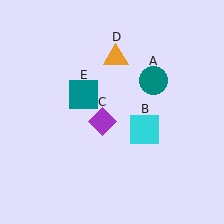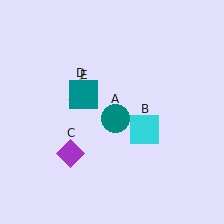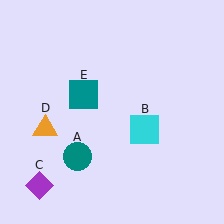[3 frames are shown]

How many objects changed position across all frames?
3 objects changed position: teal circle (object A), purple diamond (object C), orange triangle (object D).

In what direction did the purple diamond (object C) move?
The purple diamond (object C) moved down and to the left.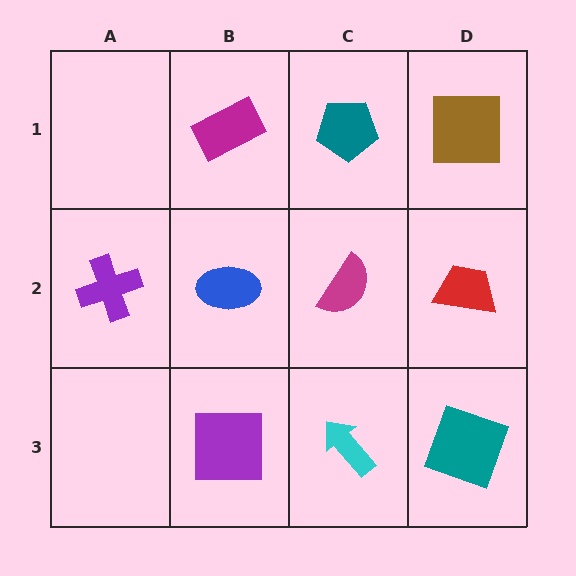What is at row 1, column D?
A brown square.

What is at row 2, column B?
A blue ellipse.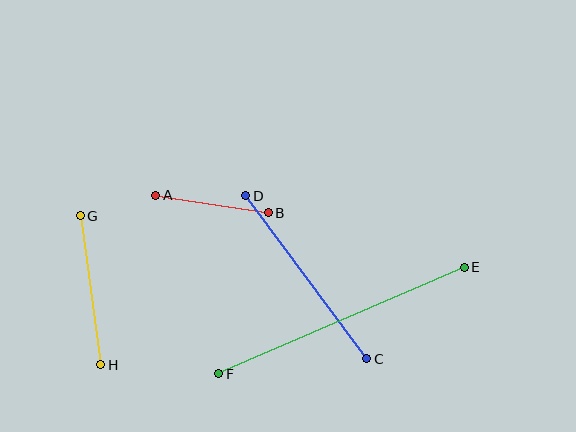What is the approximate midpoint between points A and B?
The midpoint is at approximately (212, 204) pixels.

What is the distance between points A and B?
The distance is approximately 114 pixels.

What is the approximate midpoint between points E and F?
The midpoint is at approximately (341, 320) pixels.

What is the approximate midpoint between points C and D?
The midpoint is at approximately (306, 277) pixels.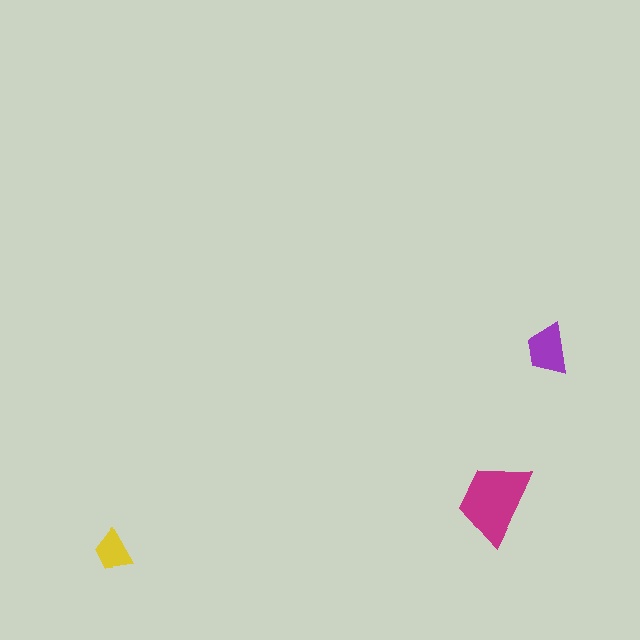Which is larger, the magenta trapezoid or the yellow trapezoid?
The magenta one.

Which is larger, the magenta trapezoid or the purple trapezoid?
The magenta one.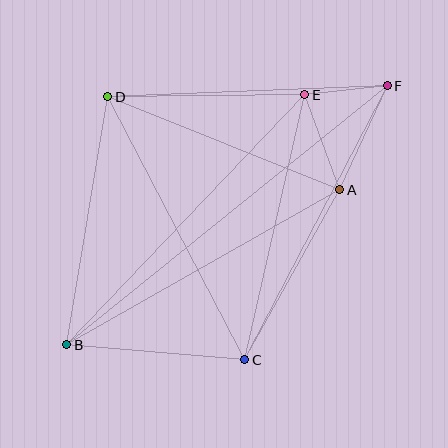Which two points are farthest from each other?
Points B and F are farthest from each other.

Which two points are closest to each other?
Points E and F are closest to each other.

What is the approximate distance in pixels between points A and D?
The distance between A and D is approximately 250 pixels.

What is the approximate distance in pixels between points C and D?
The distance between C and D is approximately 296 pixels.